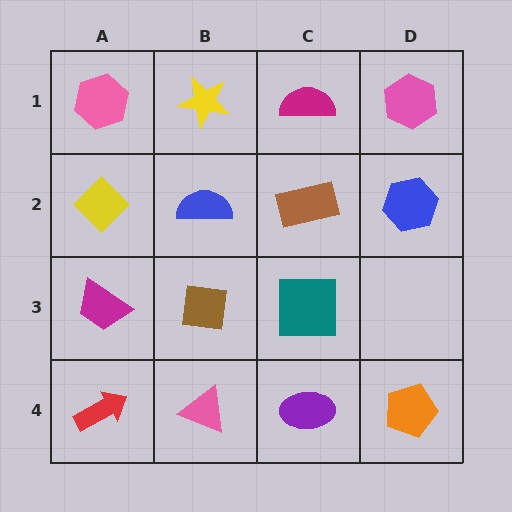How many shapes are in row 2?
4 shapes.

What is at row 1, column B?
A yellow star.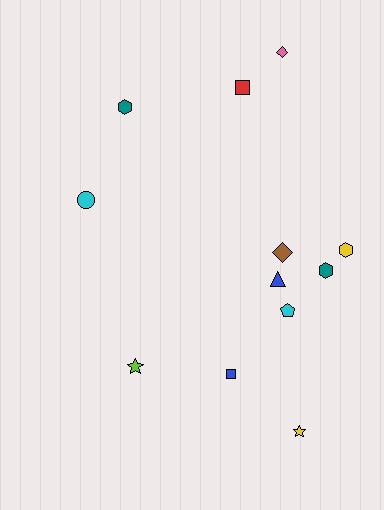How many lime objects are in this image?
There is 1 lime object.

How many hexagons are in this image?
There are 3 hexagons.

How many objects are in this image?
There are 12 objects.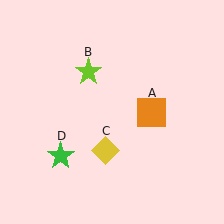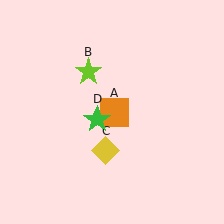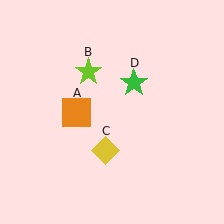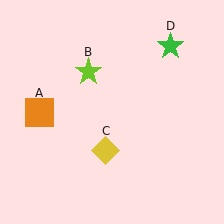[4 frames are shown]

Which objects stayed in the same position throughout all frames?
Lime star (object B) and yellow diamond (object C) remained stationary.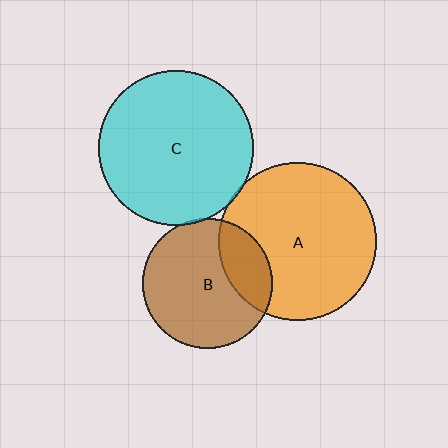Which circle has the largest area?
Circle A (orange).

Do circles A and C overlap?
Yes.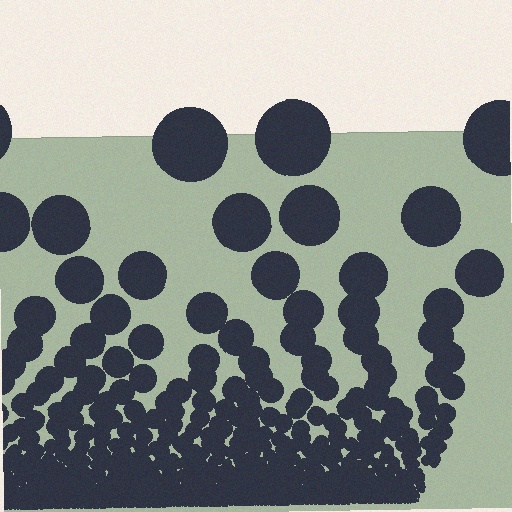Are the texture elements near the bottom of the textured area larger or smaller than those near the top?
Smaller. The gradient is inverted — elements near the bottom are smaller and denser.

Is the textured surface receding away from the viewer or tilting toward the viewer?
The surface appears to tilt toward the viewer. Texture elements get larger and sparser toward the top.